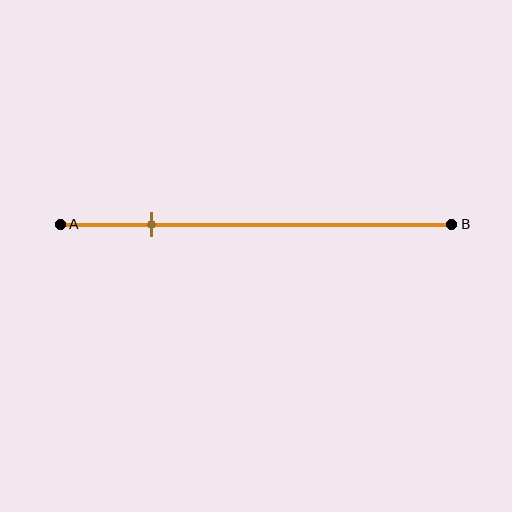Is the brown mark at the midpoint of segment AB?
No, the mark is at about 25% from A, not at the 50% midpoint.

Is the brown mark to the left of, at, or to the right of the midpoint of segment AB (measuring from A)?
The brown mark is to the left of the midpoint of segment AB.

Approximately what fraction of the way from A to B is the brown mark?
The brown mark is approximately 25% of the way from A to B.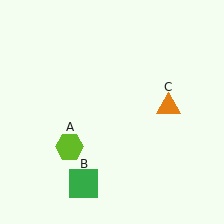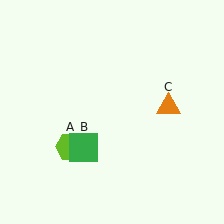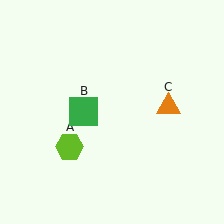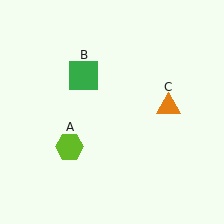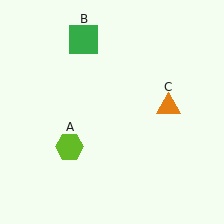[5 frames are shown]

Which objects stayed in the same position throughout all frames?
Lime hexagon (object A) and orange triangle (object C) remained stationary.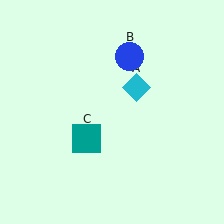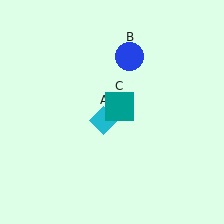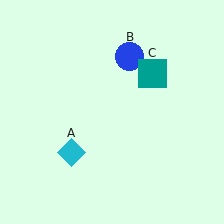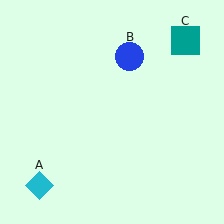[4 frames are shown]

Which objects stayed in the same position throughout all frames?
Blue circle (object B) remained stationary.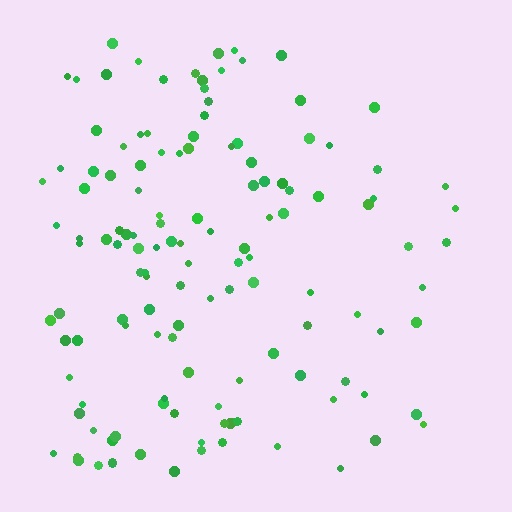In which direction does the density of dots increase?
From right to left, with the left side densest.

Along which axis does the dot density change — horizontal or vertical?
Horizontal.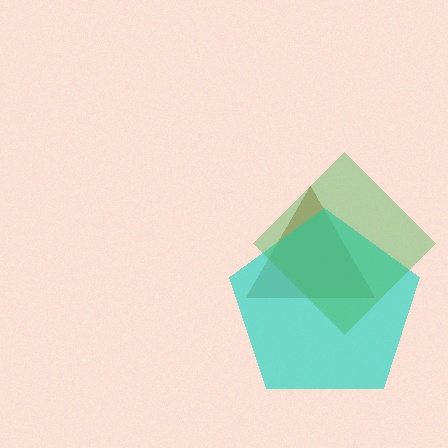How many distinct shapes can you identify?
There are 3 distinct shapes: a brown triangle, a cyan pentagon, a green diamond.